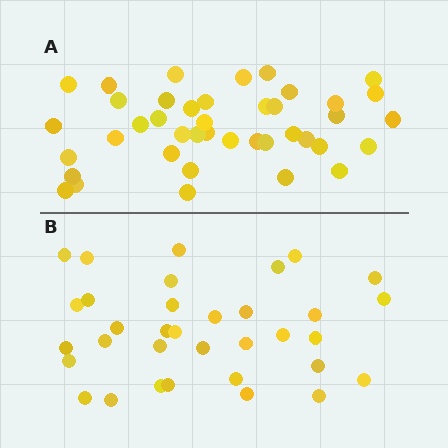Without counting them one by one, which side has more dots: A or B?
Region A (the top region) has more dots.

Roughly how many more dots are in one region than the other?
Region A has roughly 8 or so more dots than region B.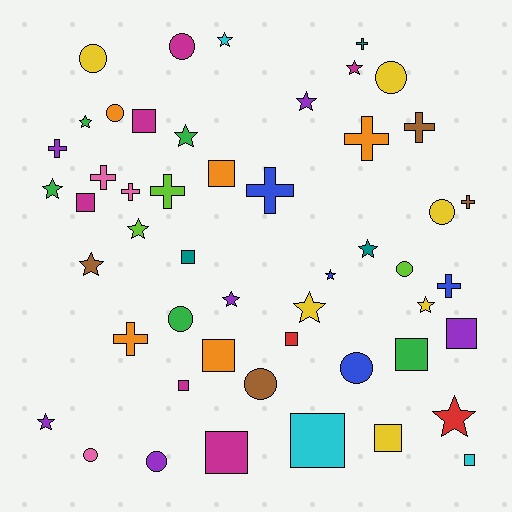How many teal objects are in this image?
There are 3 teal objects.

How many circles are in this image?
There are 11 circles.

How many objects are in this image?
There are 50 objects.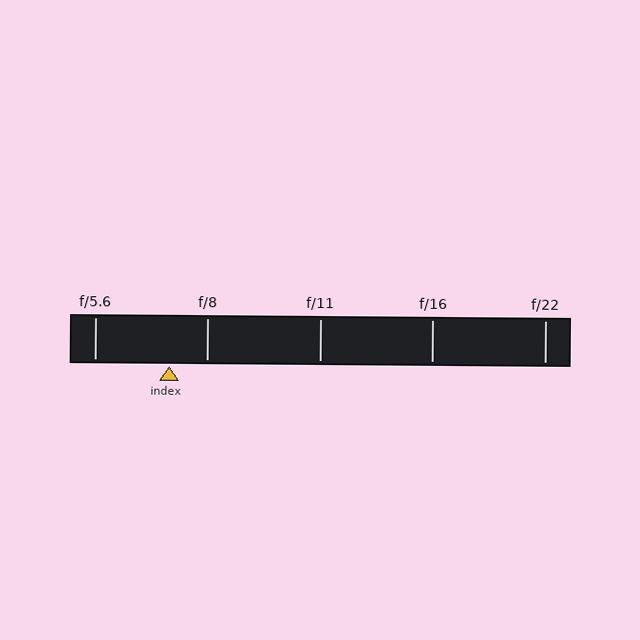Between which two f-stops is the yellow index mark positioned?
The index mark is between f/5.6 and f/8.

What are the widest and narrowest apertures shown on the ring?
The widest aperture shown is f/5.6 and the narrowest is f/22.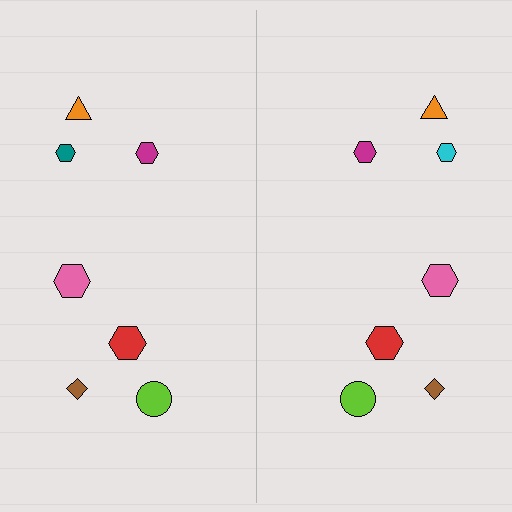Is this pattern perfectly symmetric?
No, the pattern is not perfectly symmetric. The cyan hexagon on the right side breaks the symmetry — its mirror counterpart is teal.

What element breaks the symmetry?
The cyan hexagon on the right side breaks the symmetry — its mirror counterpart is teal.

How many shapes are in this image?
There are 14 shapes in this image.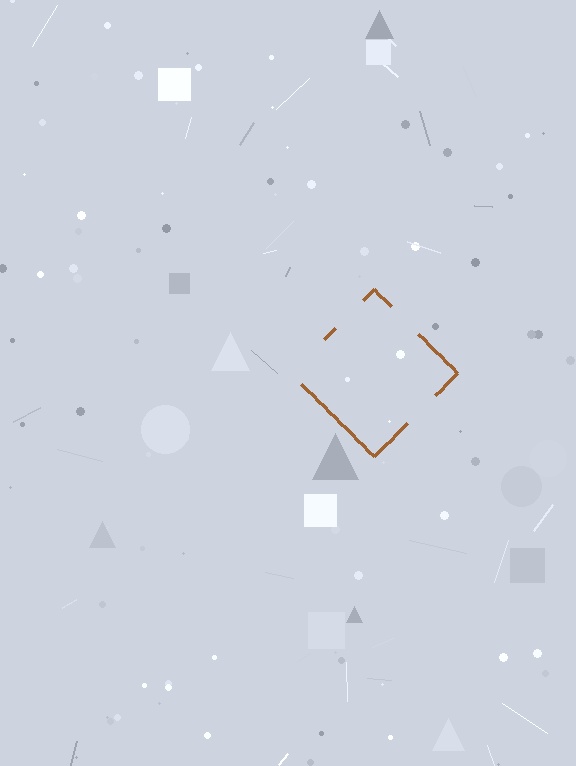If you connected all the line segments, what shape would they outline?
They would outline a diamond.